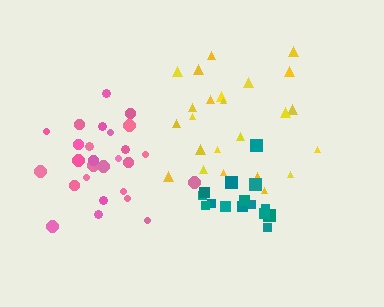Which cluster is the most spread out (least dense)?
Yellow.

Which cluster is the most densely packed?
Pink.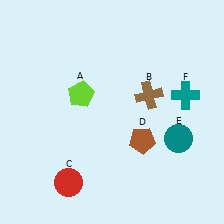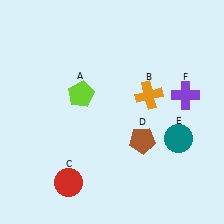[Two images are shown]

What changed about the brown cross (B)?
In Image 1, B is brown. In Image 2, it changed to orange.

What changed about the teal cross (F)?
In Image 1, F is teal. In Image 2, it changed to purple.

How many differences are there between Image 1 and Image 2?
There are 2 differences between the two images.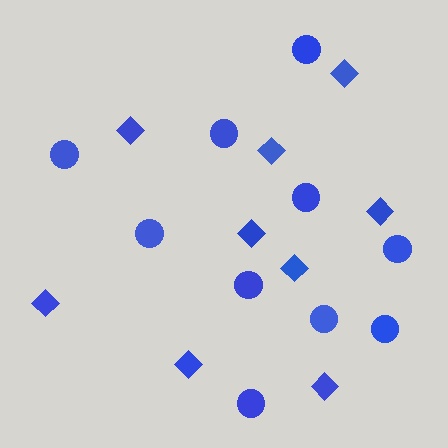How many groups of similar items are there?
There are 2 groups: one group of diamonds (9) and one group of circles (10).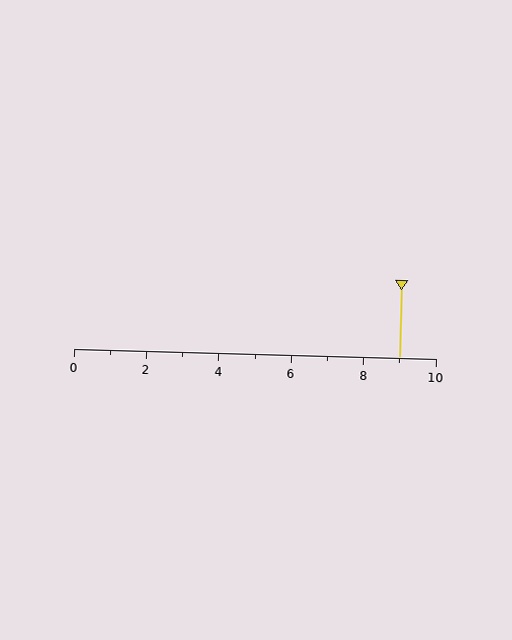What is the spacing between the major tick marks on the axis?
The major ticks are spaced 2 apart.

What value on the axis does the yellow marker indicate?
The marker indicates approximately 9.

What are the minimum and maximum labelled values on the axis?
The axis runs from 0 to 10.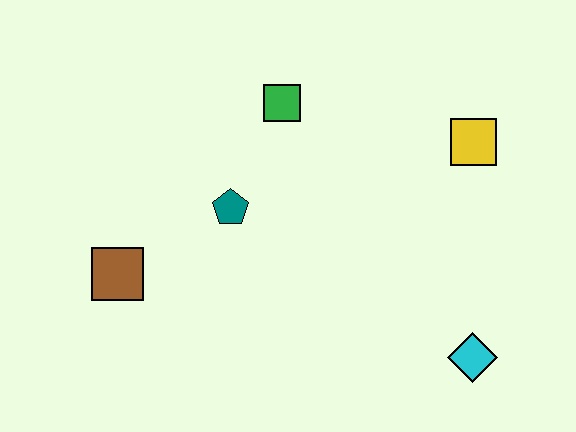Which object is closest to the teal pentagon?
The green square is closest to the teal pentagon.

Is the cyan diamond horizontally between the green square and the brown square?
No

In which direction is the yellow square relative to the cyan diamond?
The yellow square is above the cyan diamond.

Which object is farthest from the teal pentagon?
The cyan diamond is farthest from the teal pentagon.